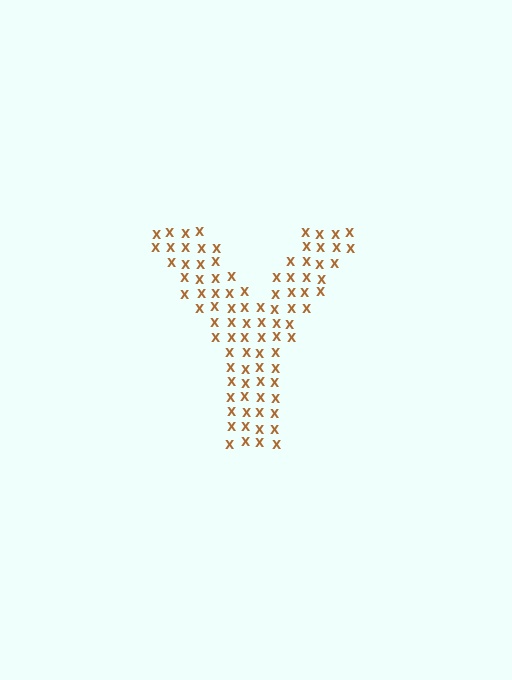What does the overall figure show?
The overall figure shows the letter Y.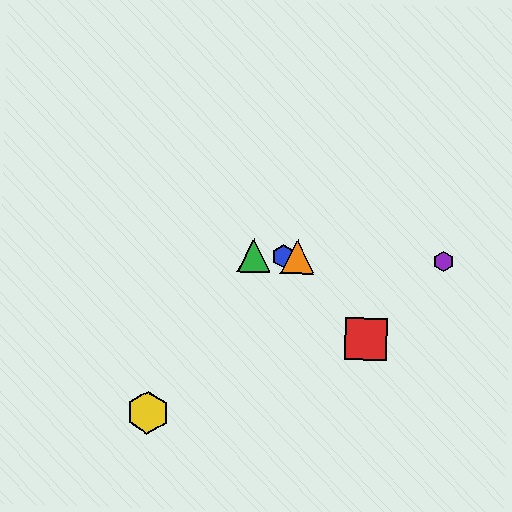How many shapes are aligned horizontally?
4 shapes (the blue hexagon, the green triangle, the purple hexagon, the orange triangle) are aligned horizontally.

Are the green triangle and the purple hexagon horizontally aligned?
Yes, both are at y≈255.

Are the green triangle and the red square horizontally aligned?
No, the green triangle is at y≈255 and the red square is at y≈339.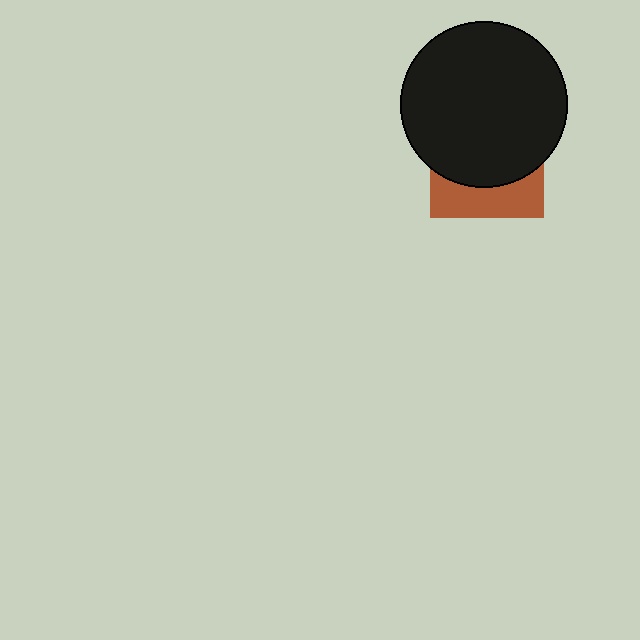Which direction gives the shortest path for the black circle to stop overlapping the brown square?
Moving up gives the shortest separation.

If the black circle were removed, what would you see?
You would see the complete brown square.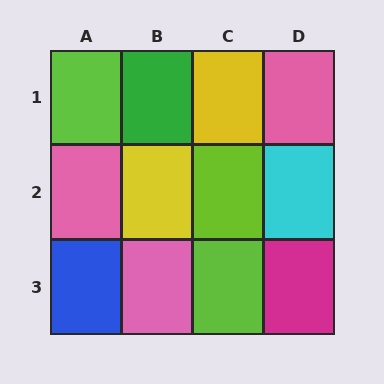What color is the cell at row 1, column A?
Lime.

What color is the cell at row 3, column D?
Magenta.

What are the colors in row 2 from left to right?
Pink, yellow, lime, cyan.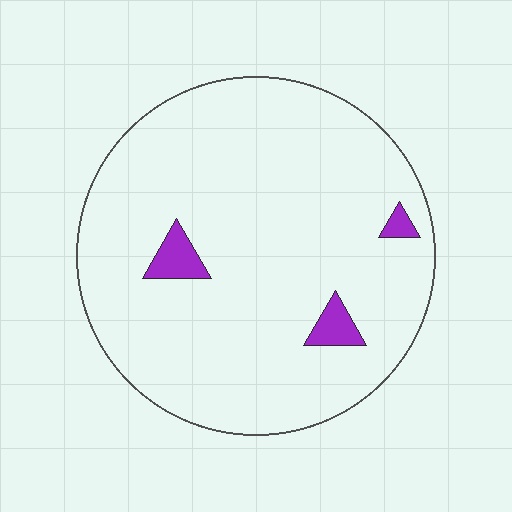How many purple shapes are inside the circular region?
3.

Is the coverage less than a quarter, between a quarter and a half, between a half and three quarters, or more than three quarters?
Less than a quarter.